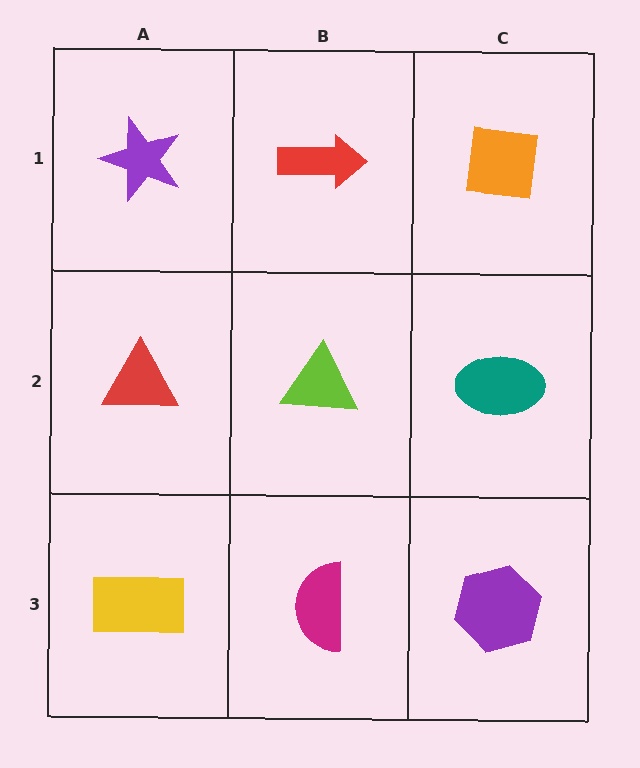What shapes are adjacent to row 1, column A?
A red triangle (row 2, column A), a red arrow (row 1, column B).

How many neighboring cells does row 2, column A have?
3.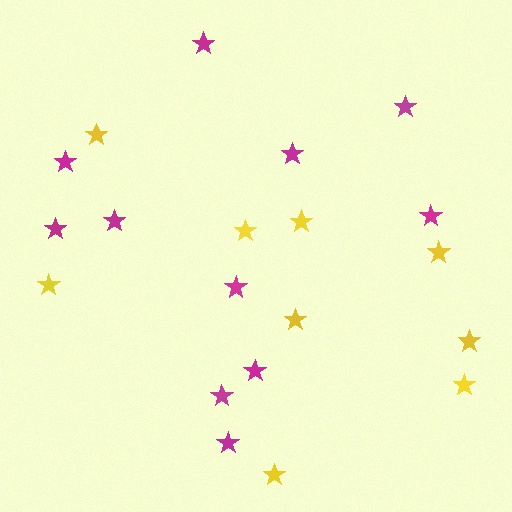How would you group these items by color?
There are 2 groups: one group of yellow stars (9) and one group of magenta stars (11).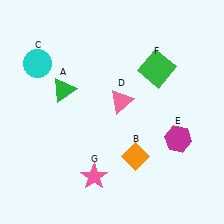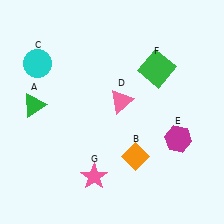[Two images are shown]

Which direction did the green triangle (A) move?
The green triangle (A) moved left.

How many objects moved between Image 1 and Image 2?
1 object moved between the two images.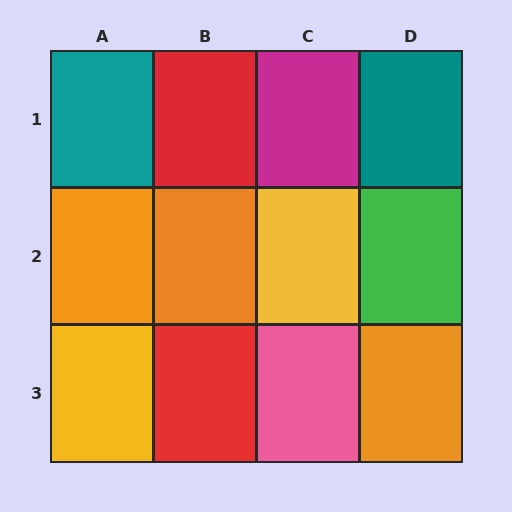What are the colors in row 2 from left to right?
Orange, orange, yellow, green.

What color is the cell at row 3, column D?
Orange.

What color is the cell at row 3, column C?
Pink.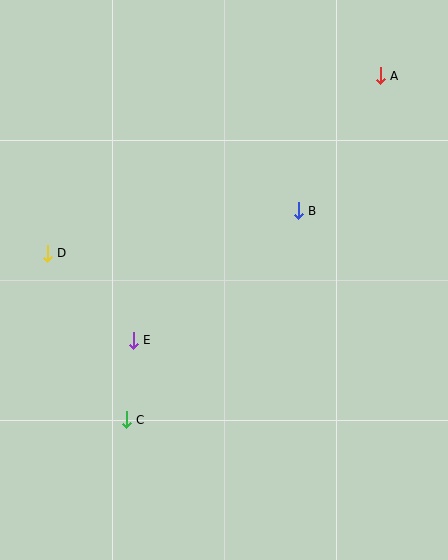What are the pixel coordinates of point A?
Point A is at (380, 76).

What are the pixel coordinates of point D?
Point D is at (47, 253).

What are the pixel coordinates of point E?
Point E is at (133, 340).